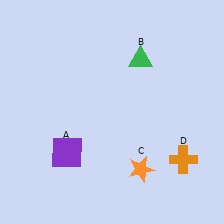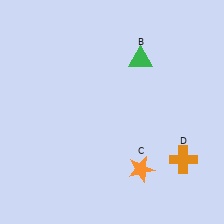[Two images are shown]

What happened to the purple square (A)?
The purple square (A) was removed in Image 2. It was in the bottom-left area of Image 1.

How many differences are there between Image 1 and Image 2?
There is 1 difference between the two images.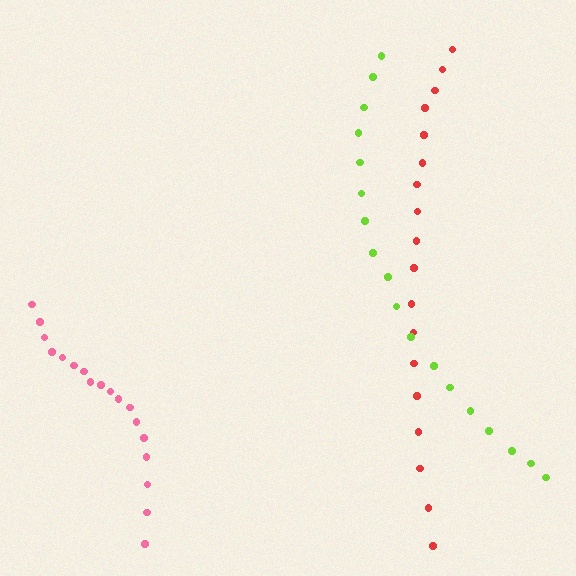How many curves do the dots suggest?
There are 3 distinct paths.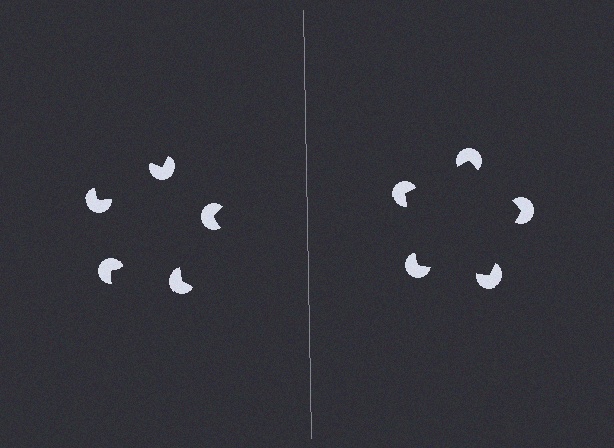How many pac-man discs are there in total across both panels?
10 — 5 on each side.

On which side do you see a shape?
An illusory pentagon appears on the right side. On the left side the wedge cuts are rotated, so no coherent shape forms.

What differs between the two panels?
The pac-man discs are positioned identically on both sides; only the wedge orientations differ. On the right they align to a pentagon; on the left they are misaligned.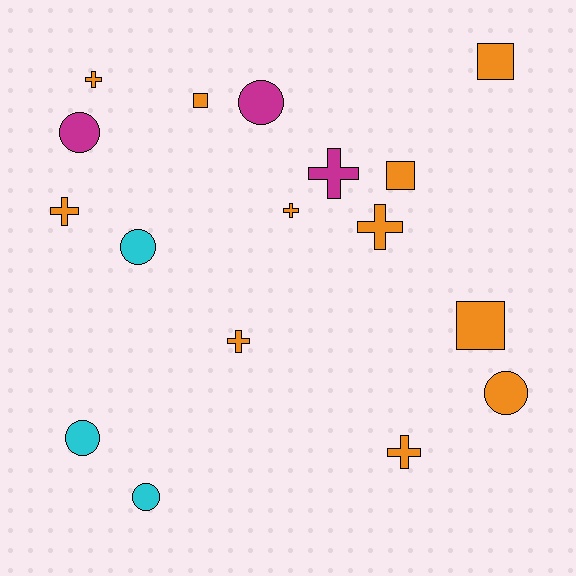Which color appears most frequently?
Orange, with 11 objects.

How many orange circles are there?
There is 1 orange circle.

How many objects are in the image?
There are 17 objects.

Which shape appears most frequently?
Cross, with 7 objects.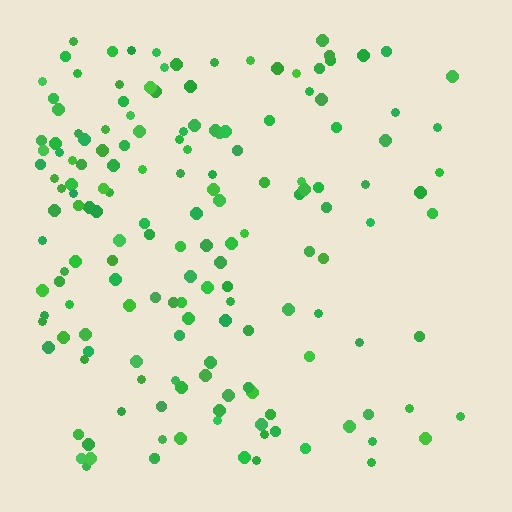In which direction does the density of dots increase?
From right to left, with the left side densest.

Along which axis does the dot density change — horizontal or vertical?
Horizontal.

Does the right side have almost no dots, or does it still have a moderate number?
Still a moderate number, just noticeably fewer than the left.